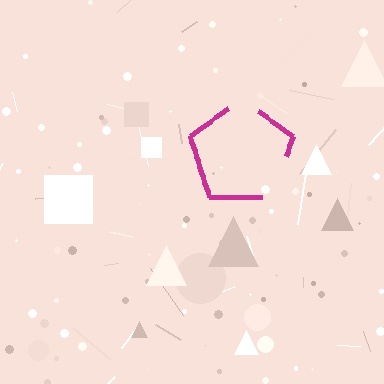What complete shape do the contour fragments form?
The contour fragments form a pentagon.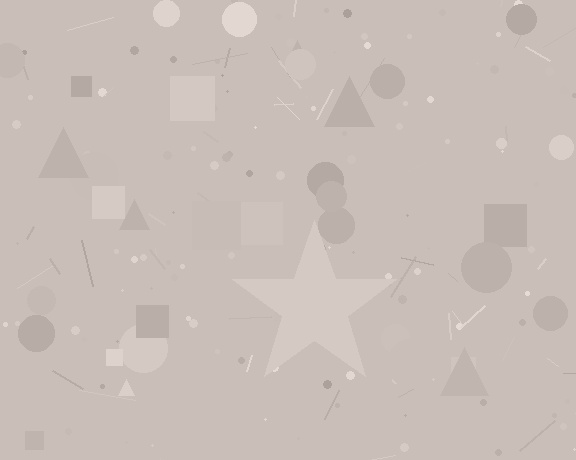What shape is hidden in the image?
A star is hidden in the image.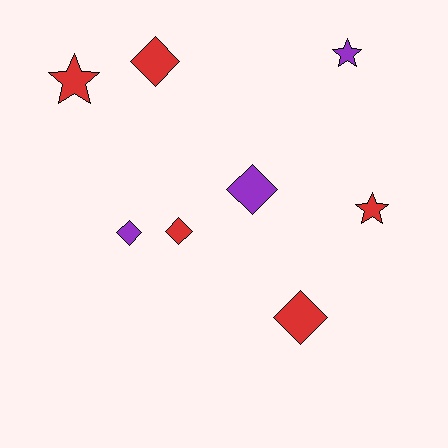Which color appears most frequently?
Red, with 5 objects.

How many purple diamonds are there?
There are 2 purple diamonds.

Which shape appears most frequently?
Diamond, with 5 objects.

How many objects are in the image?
There are 8 objects.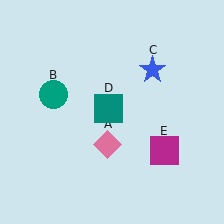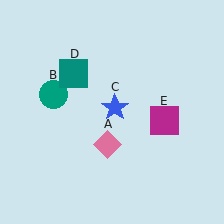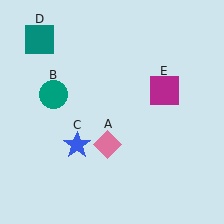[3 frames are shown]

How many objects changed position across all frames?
3 objects changed position: blue star (object C), teal square (object D), magenta square (object E).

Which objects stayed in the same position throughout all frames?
Pink diamond (object A) and teal circle (object B) remained stationary.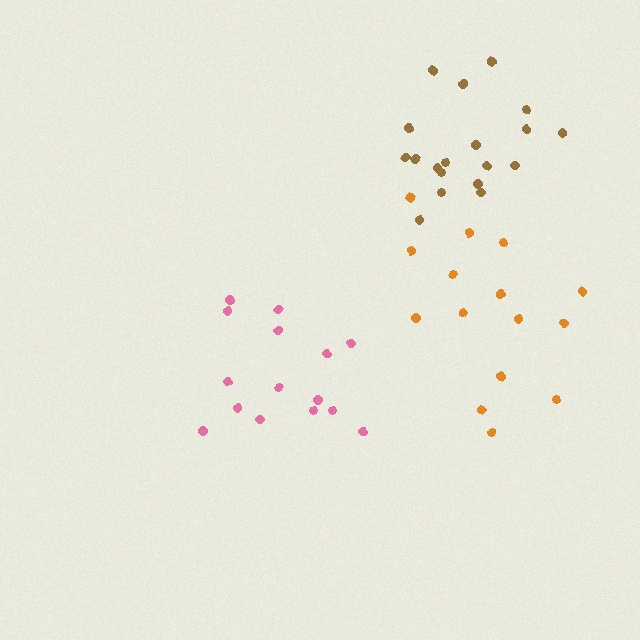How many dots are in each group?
Group 1: 15 dots, Group 2: 19 dots, Group 3: 15 dots (49 total).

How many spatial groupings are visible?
There are 3 spatial groupings.